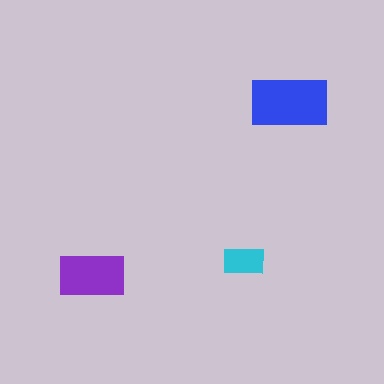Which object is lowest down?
The purple rectangle is bottommost.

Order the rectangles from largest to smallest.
the blue one, the purple one, the cyan one.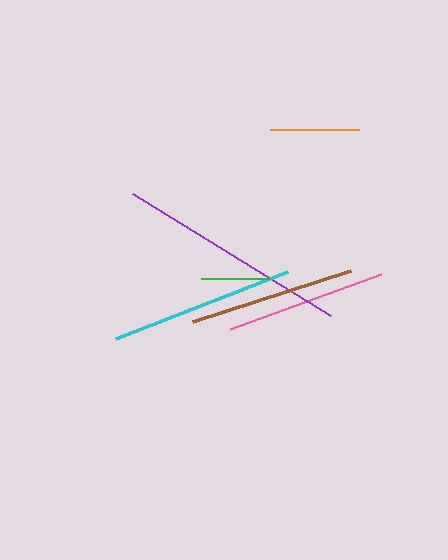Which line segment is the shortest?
The green line is the shortest at approximately 69 pixels.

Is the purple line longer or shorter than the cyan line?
The purple line is longer than the cyan line.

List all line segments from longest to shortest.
From longest to shortest: purple, cyan, brown, pink, orange, green.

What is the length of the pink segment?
The pink segment is approximately 161 pixels long.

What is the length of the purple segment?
The purple segment is approximately 233 pixels long.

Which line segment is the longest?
The purple line is the longest at approximately 233 pixels.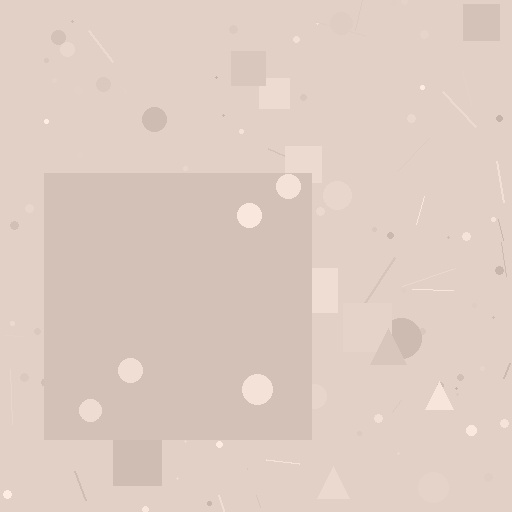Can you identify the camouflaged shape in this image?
The camouflaged shape is a square.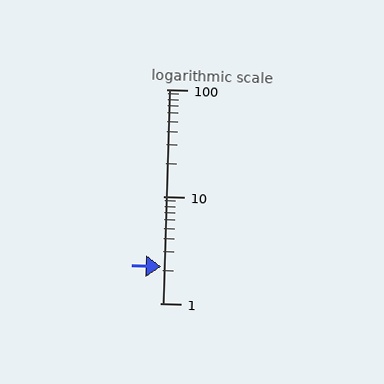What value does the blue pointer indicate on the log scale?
The pointer indicates approximately 2.2.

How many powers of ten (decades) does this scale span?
The scale spans 2 decades, from 1 to 100.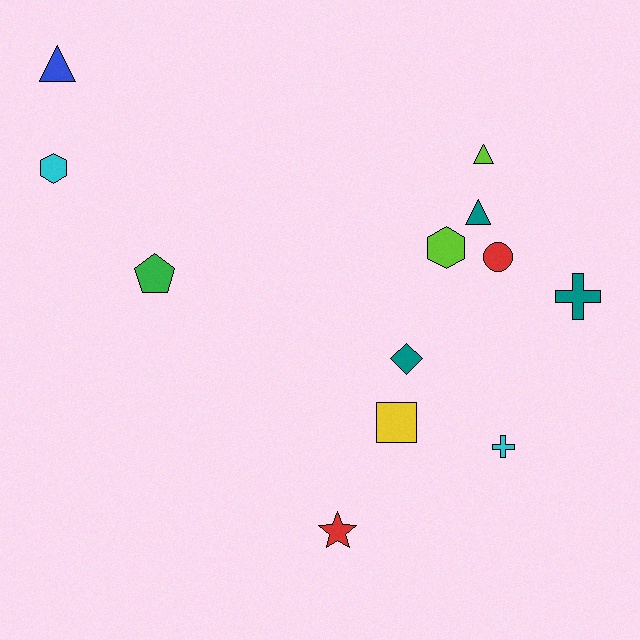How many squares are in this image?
There is 1 square.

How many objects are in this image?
There are 12 objects.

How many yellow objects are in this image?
There is 1 yellow object.